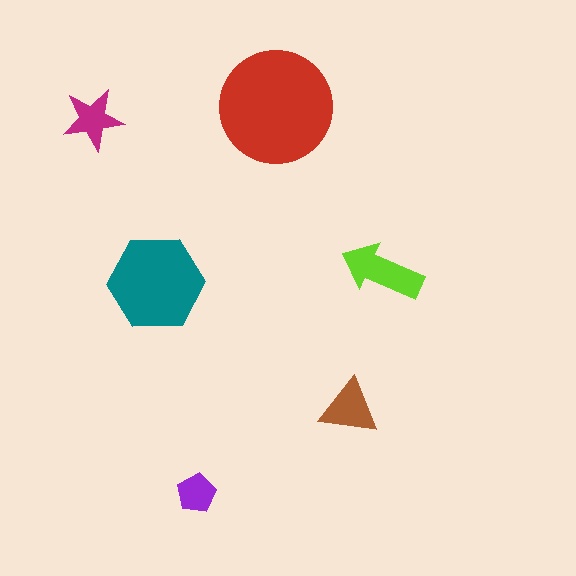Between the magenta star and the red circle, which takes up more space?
The red circle.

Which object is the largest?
The red circle.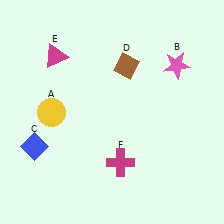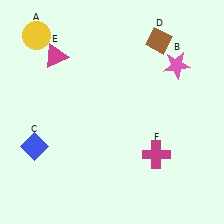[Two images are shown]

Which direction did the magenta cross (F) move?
The magenta cross (F) moved right.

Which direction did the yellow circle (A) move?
The yellow circle (A) moved up.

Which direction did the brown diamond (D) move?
The brown diamond (D) moved right.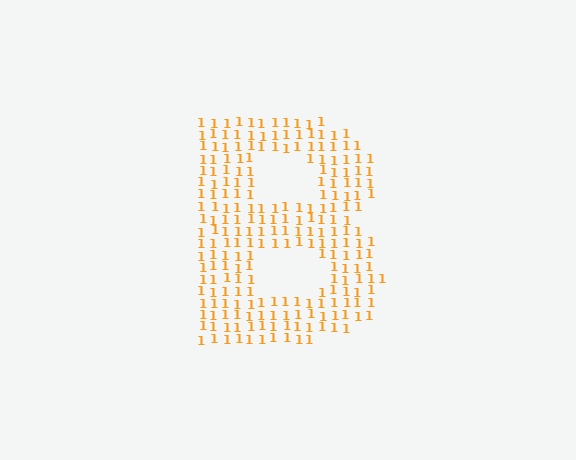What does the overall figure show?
The overall figure shows the letter B.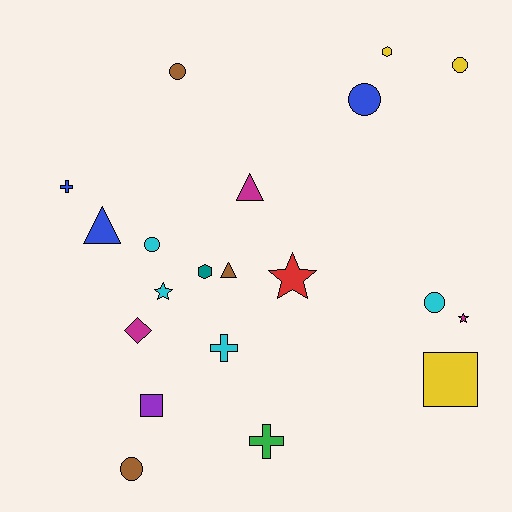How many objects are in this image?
There are 20 objects.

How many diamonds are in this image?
There is 1 diamond.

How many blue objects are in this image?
There are 3 blue objects.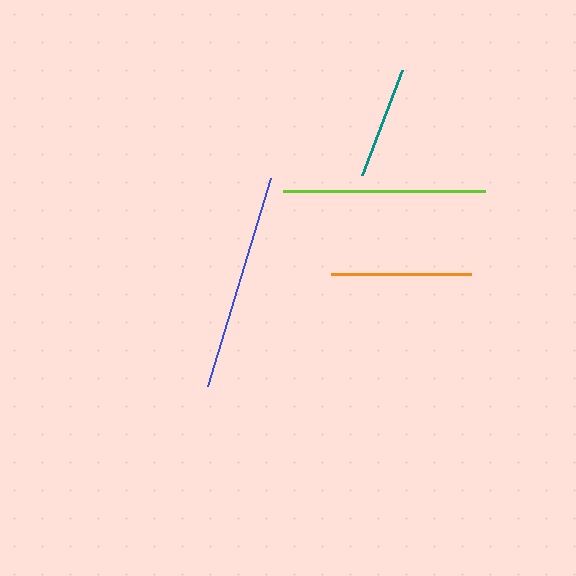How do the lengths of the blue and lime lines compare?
The blue and lime lines are approximately the same length.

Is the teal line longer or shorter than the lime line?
The lime line is longer than the teal line.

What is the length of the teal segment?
The teal segment is approximately 113 pixels long.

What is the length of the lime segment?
The lime segment is approximately 202 pixels long.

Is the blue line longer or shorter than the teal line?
The blue line is longer than the teal line.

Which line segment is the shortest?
The teal line is the shortest at approximately 113 pixels.